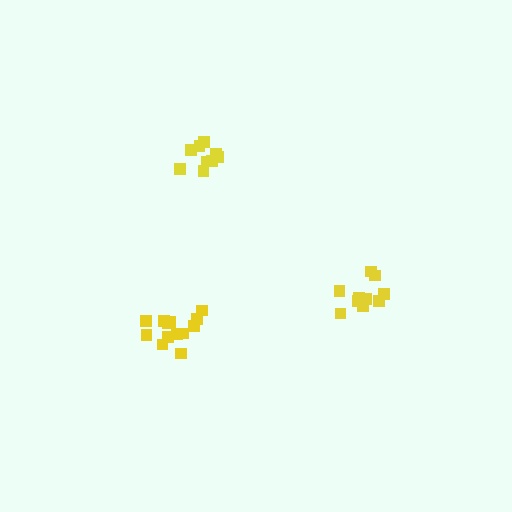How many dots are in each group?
Group 1: 10 dots, Group 2: 13 dots, Group 3: 9 dots (32 total).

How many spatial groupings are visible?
There are 3 spatial groupings.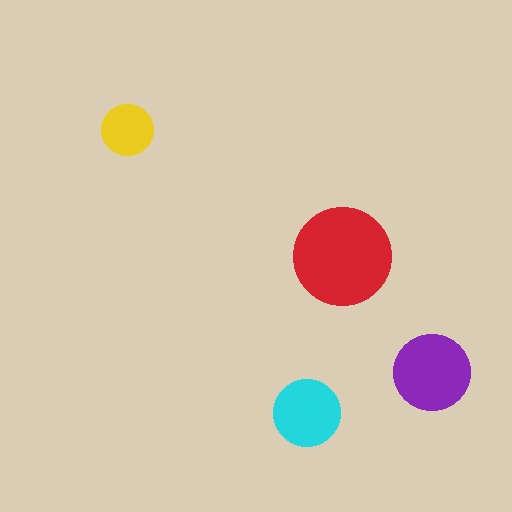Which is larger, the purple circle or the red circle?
The red one.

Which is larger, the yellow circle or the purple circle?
The purple one.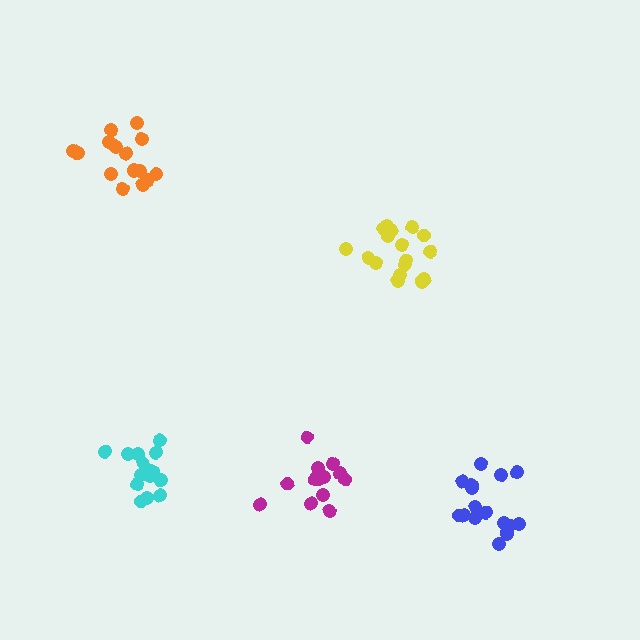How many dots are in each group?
Group 1: 17 dots, Group 2: 17 dots, Group 3: 15 dots, Group 4: 13 dots, Group 5: 16 dots (78 total).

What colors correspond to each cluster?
The clusters are colored: orange, yellow, cyan, magenta, blue.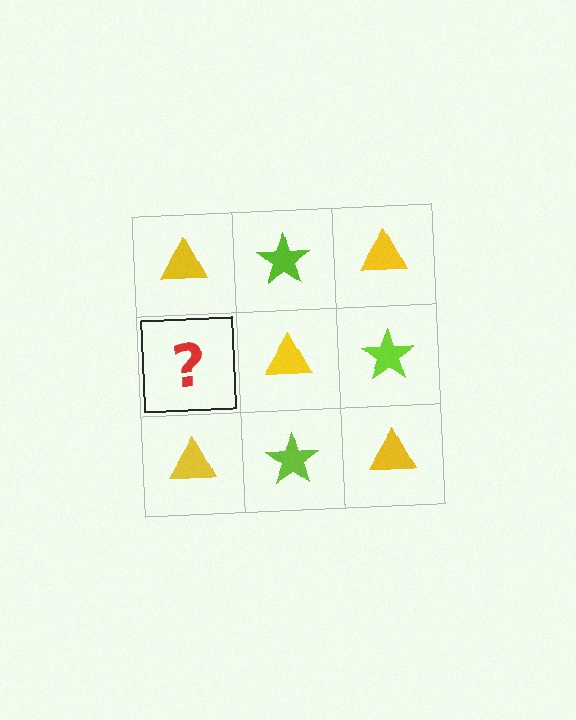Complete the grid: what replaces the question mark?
The question mark should be replaced with a lime star.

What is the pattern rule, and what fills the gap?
The rule is that it alternates yellow triangle and lime star in a checkerboard pattern. The gap should be filled with a lime star.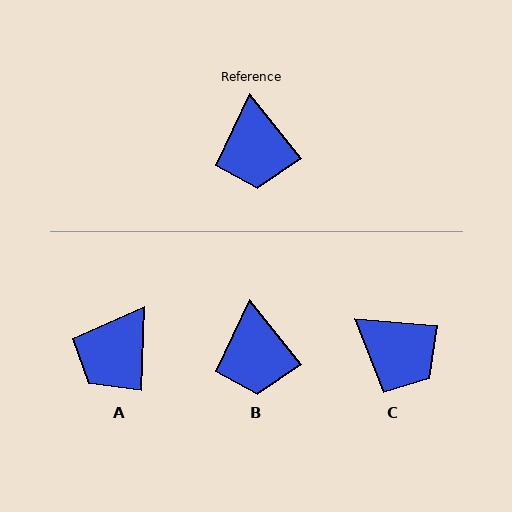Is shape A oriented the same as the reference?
No, it is off by about 41 degrees.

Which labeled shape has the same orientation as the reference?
B.